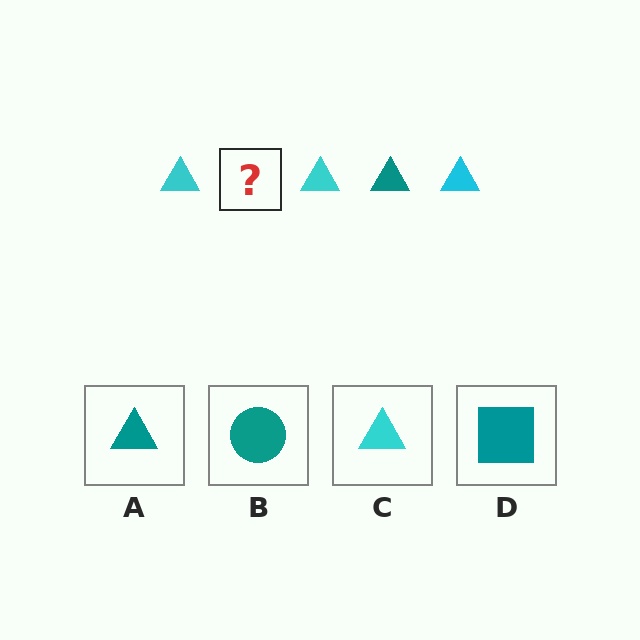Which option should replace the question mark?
Option A.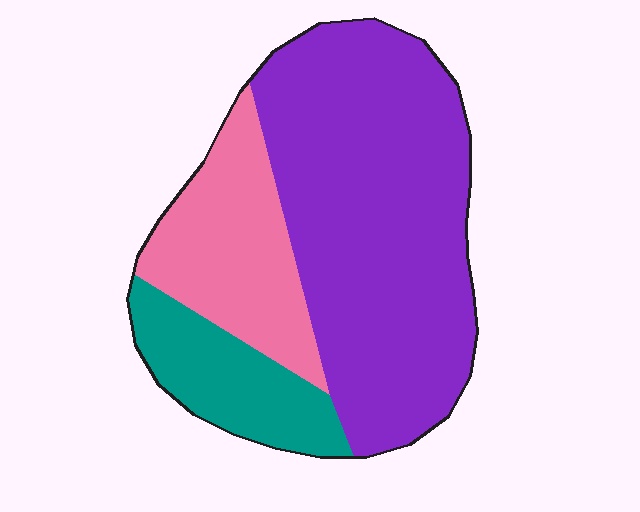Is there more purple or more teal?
Purple.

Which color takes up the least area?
Teal, at roughly 15%.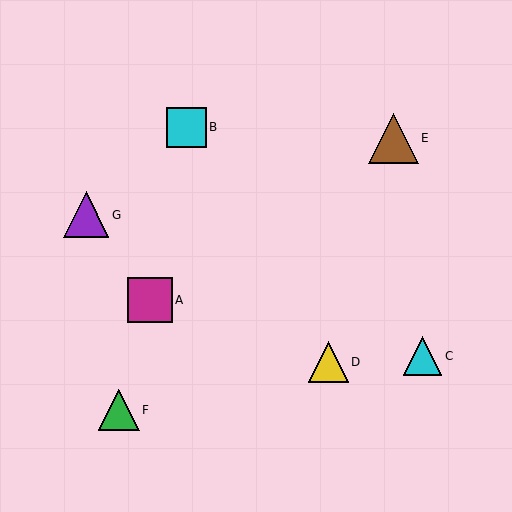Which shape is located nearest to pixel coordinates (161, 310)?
The magenta square (labeled A) at (150, 300) is nearest to that location.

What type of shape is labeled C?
Shape C is a cyan triangle.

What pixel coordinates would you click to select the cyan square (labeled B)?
Click at (187, 127) to select the cyan square B.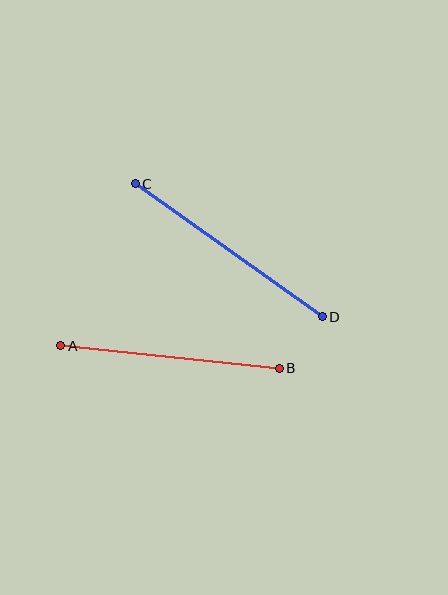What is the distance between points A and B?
The distance is approximately 220 pixels.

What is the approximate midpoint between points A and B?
The midpoint is at approximately (170, 357) pixels.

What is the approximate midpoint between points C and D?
The midpoint is at approximately (229, 250) pixels.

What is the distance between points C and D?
The distance is approximately 230 pixels.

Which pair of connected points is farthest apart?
Points C and D are farthest apart.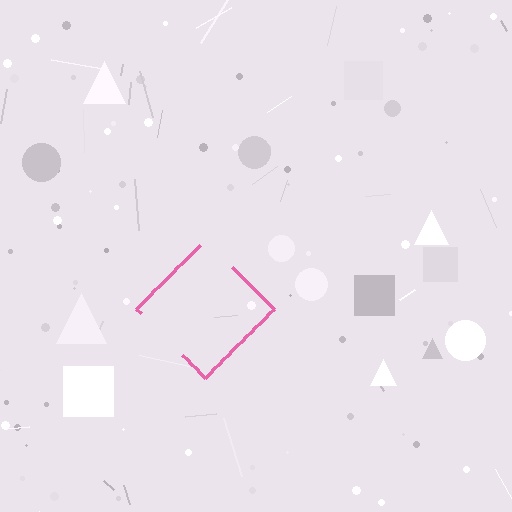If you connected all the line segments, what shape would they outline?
They would outline a diamond.